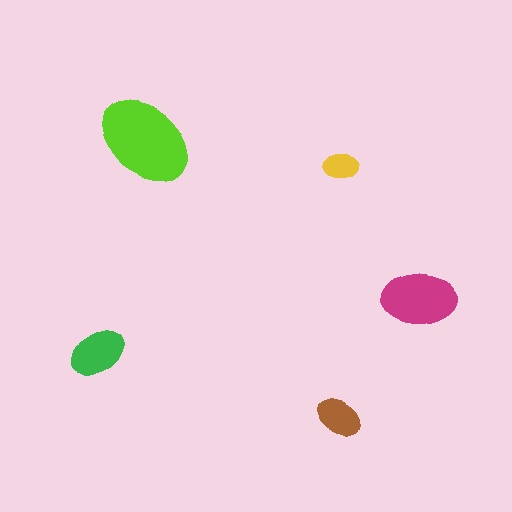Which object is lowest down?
The brown ellipse is bottommost.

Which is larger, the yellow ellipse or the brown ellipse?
The brown one.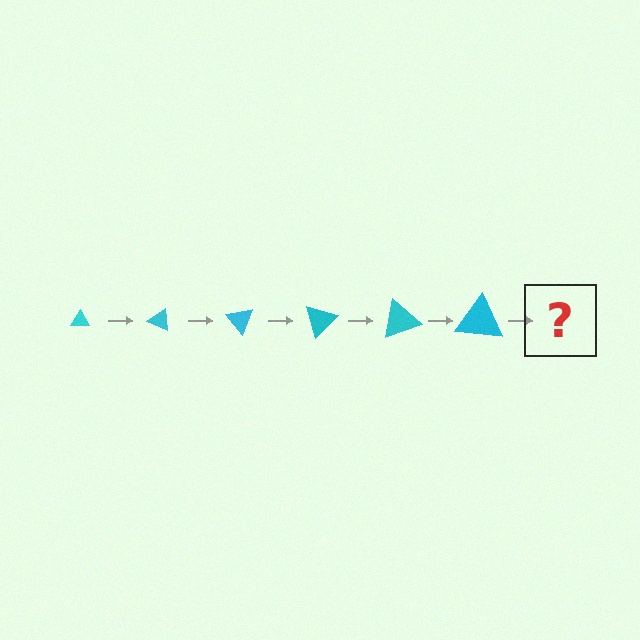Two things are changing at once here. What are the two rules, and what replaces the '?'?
The two rules are that the triangle grows larger each step and it rotates 25 degrees each step. The '?' should be a triangle, larger than the previous one and rotated 150 degrees from the start.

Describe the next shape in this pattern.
It should be a triangle, larger than the previous one and rotated 150 degrees from the start.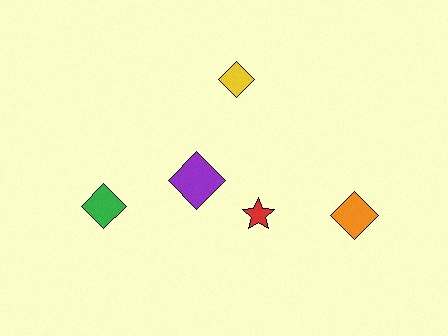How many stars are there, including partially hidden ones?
There is 1 star.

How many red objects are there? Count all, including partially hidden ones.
There is 1 red object.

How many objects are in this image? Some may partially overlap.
There are 5 objects.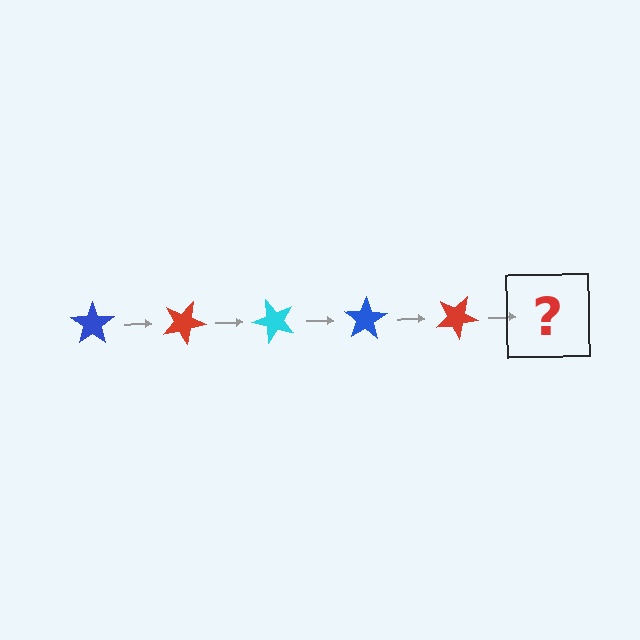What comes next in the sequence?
The next element should be a cyan star, rotated 125 degrees from the start.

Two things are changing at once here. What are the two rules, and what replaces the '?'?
The two rules are that it rotates 25 degrees each step and the color cycles through blue, red, and cyan. The '?' should be a cyan star, rotated 125 degrees from the start.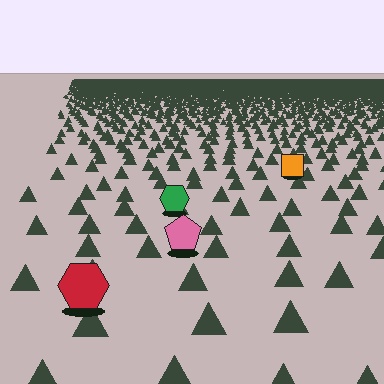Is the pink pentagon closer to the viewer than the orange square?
Yes. The pink pentagon is closer — you can tell from the texture gradient: the ground texture is coarser near it.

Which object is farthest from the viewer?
The orange square is farthest from the viewer. It appears smaller and the ground texture around it is denser.